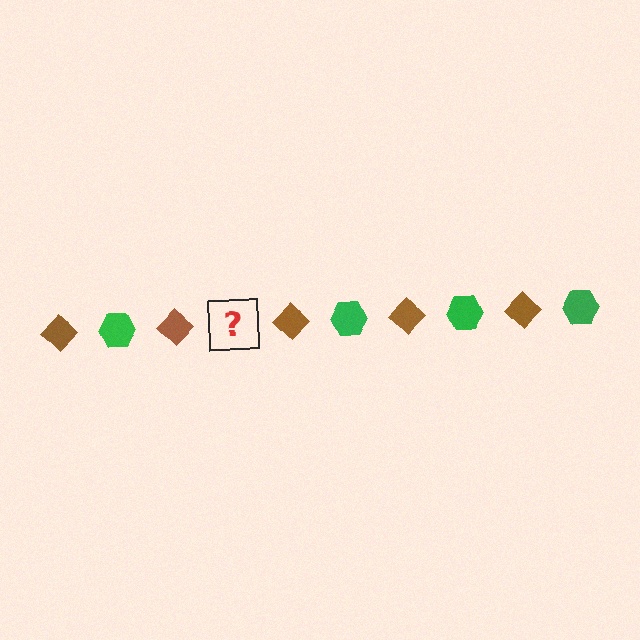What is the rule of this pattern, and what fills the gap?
The rule is that the pattern alternates between brown diamond and green hexagon. The gap should be filled with a green hexagon.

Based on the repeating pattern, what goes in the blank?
The blank should be a green hexagon.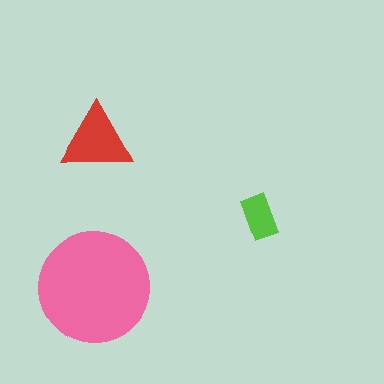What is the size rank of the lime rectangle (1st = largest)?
3rd.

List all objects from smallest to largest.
The lime rectangle, the red triangle, the pink circle.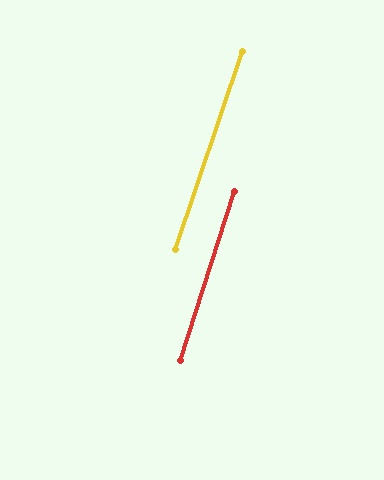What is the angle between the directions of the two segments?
Approximately 1 degree.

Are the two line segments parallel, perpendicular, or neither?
Parallel — their directions differ by only 1.0°.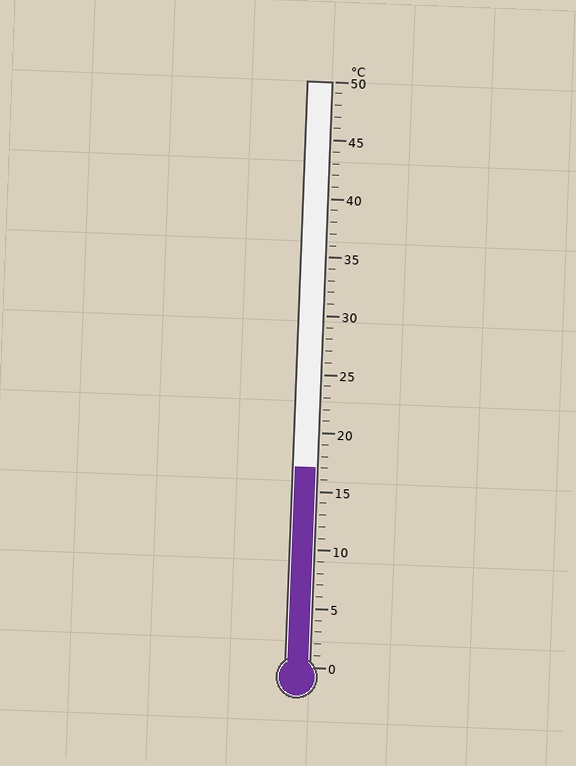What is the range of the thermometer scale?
The thermometer scale ranges from 0°C to 50°C.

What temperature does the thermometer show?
The thermometer shows approximately 17°C.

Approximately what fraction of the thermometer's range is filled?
The thermometer is filled to approximately 35% of its range.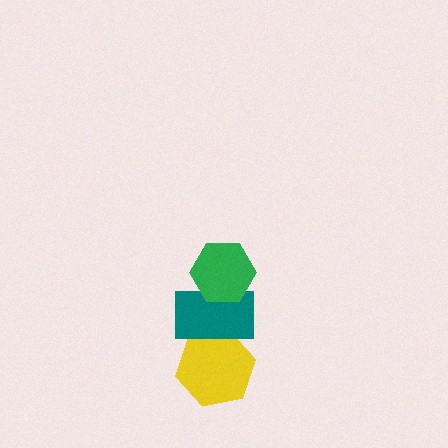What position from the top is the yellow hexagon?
The yellow hexagon is 3rd from the top.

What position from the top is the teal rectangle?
The teal rectangle is 2nd from the top.